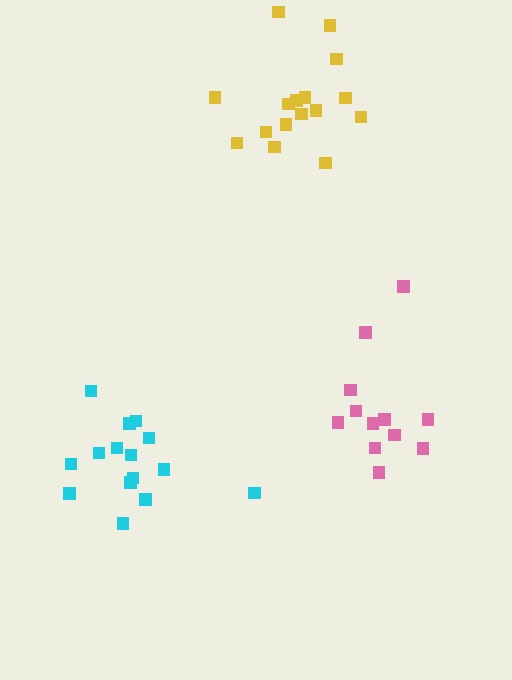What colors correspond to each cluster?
The clusters are colored: cyan, pink, yellow.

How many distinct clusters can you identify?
There are 3 distinct clusters.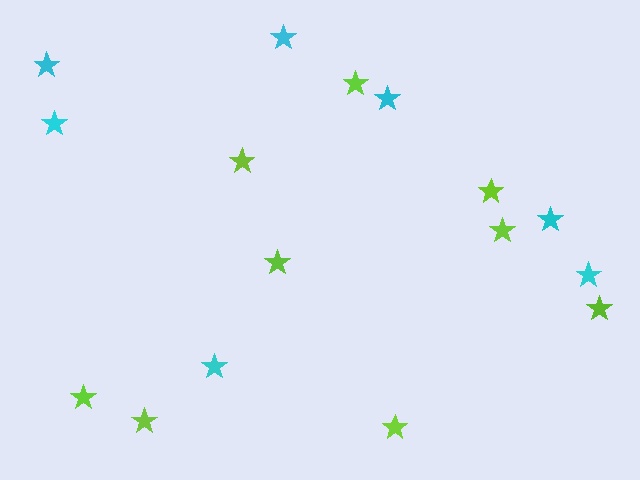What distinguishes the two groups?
There are 2 groups: one group of cyan stars (7) and one group of lime stars (9).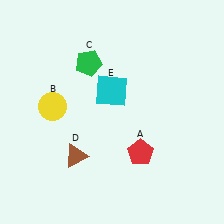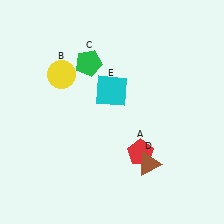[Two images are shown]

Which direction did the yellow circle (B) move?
The yellow circle (B) moved up.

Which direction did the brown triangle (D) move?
The brown triangle (D) moved right.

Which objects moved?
The objects that moved are: the yellow circle (B), the brown triangle (D).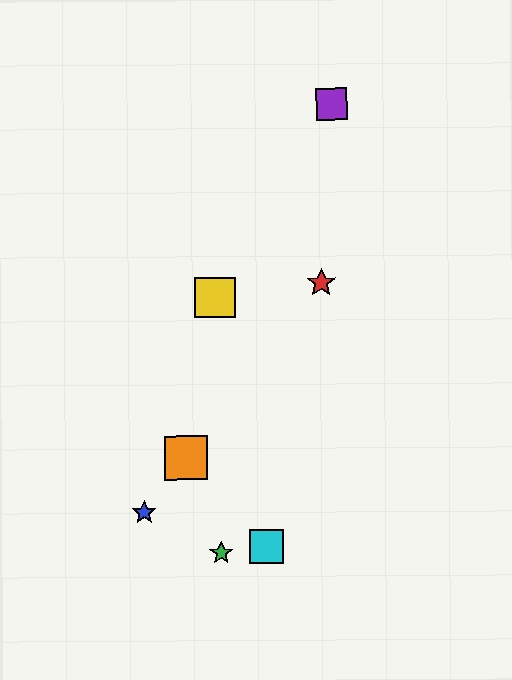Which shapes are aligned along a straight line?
The red star, the blue star, the orange square are aligned along a straight line.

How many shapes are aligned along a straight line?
3 shapes (the red star, the blue star, the orange square) are aligned along a straight line.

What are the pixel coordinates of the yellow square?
The yellow square is at (215, 298).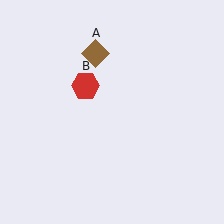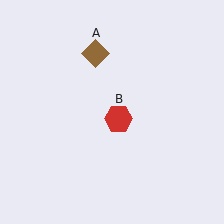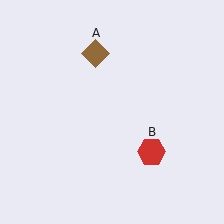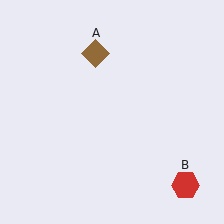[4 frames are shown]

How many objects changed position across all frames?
1 object changed position: red hexagon (object B).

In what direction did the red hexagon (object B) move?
The red hexagon (object B) moved down and to the right.